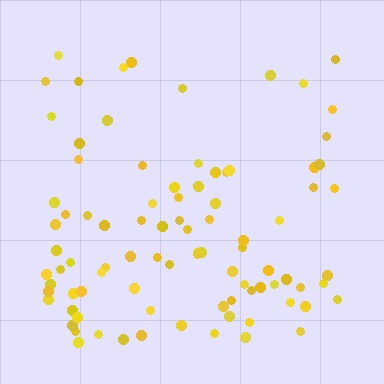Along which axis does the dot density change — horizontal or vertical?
Vertical.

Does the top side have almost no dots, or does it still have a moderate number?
Still a moderate number, just noticeably fewer than the bottom.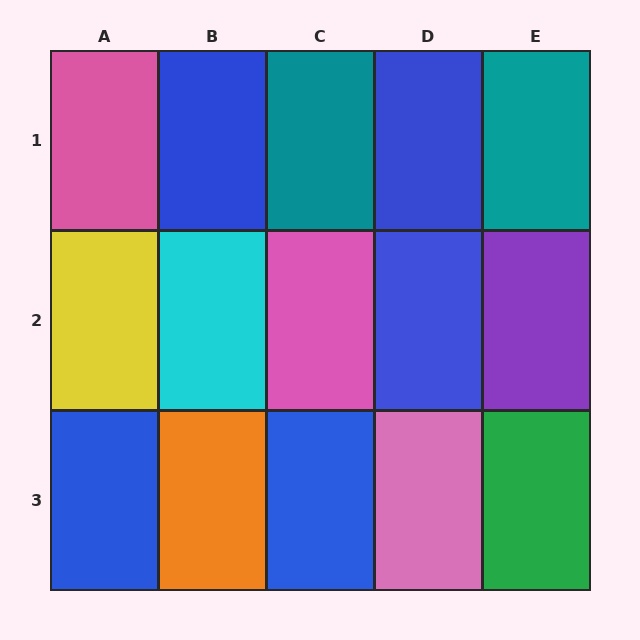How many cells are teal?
2 cells are teal.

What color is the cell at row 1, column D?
Blue.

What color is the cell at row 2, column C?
Pink.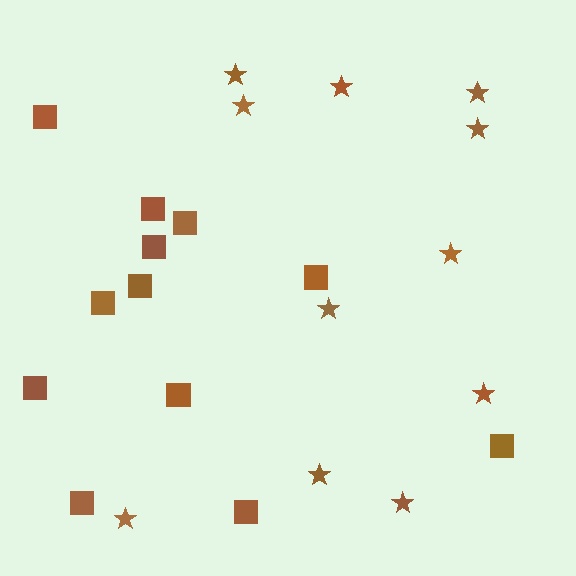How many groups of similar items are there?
There are 2 groups: one group of squares (12) and one group of stars (11).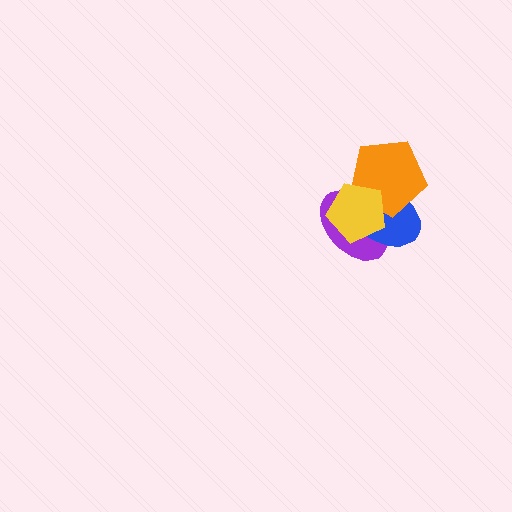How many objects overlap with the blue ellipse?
3 objects overlap with the blue ellipse.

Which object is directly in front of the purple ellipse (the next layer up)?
The blue ellipse is directly in front of the purple ellipse.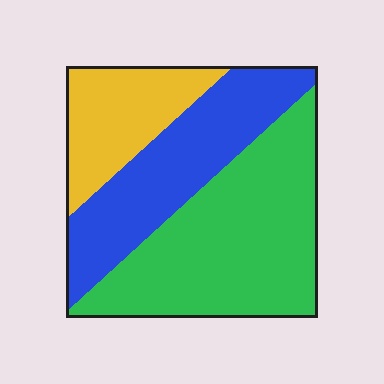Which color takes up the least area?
Yellow, at roughly 20%.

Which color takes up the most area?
Green, at roughly 50%.